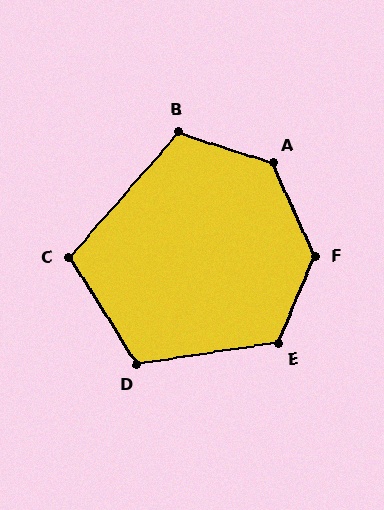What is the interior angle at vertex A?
Approximately 132 degrees (obtuse).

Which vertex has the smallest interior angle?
C, at approximately 107 degrees.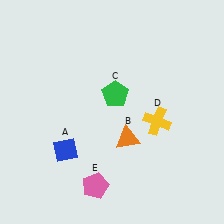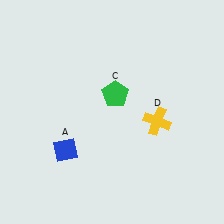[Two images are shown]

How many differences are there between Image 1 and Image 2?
There are 2 differences between the two images.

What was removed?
The orange triangle (B), the pink pentagon (E) were removed in Image 2.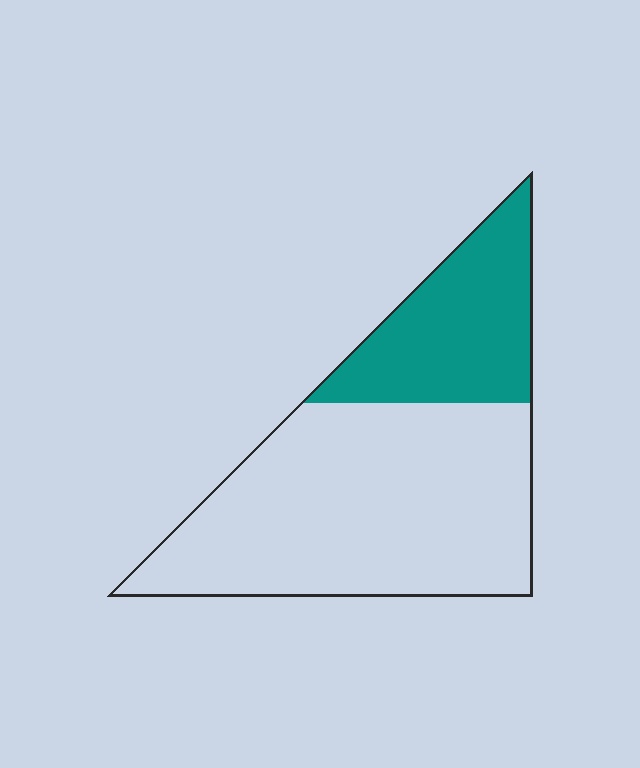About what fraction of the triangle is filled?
About one third (1/3).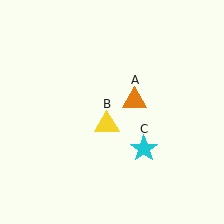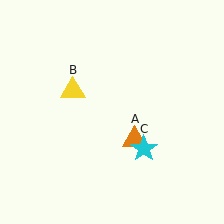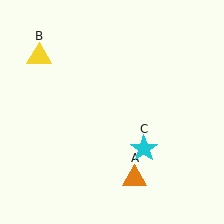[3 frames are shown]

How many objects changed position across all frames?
2 objects changed position: orange triangle (object A), yellow triangle (object B).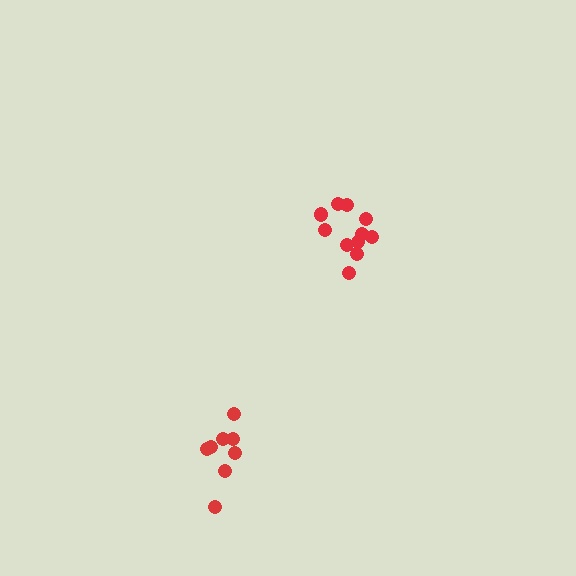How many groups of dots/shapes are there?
There are 2 groups.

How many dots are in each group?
Group 1: 11 dots, Group 2: 8 dots (19 total).